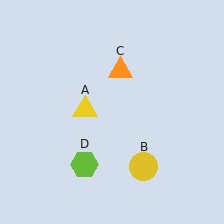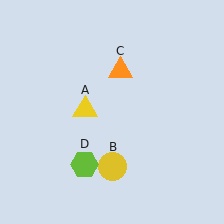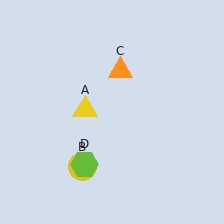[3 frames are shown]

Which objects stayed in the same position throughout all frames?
Yellow triangle (object A) and orange triangle (object C) and lime hexagon (object D) remained stationary.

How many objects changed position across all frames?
1 object changed position: yellow circle (object B).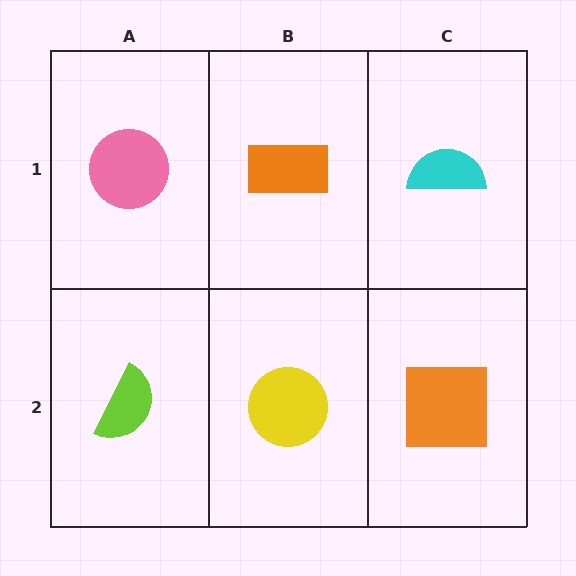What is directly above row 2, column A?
A pink circle.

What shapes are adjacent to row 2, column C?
A cyan semicircle (row 1, column C), a yellow circle (row 2, column B).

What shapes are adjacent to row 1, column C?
An orange square (row 2, column C), an orange rectangle (row 1, column B).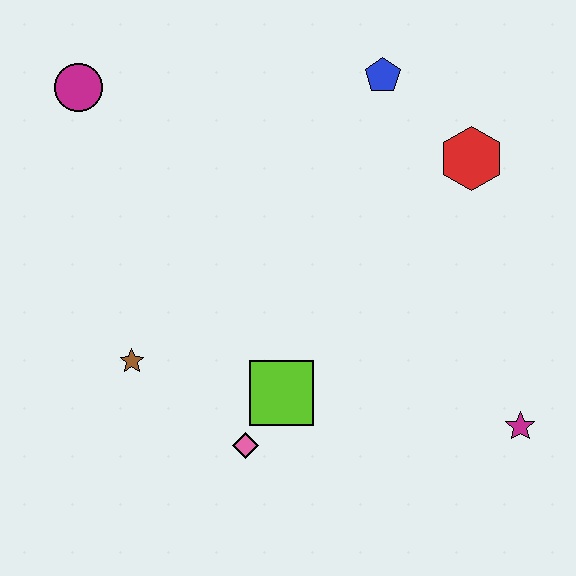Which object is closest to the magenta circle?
The brown star is closest to the magenta circle.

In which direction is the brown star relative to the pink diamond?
The brown star is to the left of the pink diamond.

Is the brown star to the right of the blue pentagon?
No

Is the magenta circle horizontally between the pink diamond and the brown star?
No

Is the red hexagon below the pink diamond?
No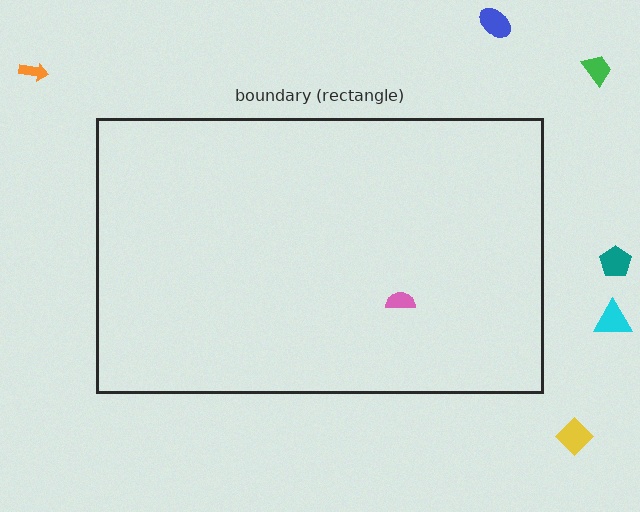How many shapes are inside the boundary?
1 inside, 6 outside.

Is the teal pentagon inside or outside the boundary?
Outside.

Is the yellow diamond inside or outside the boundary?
Outside.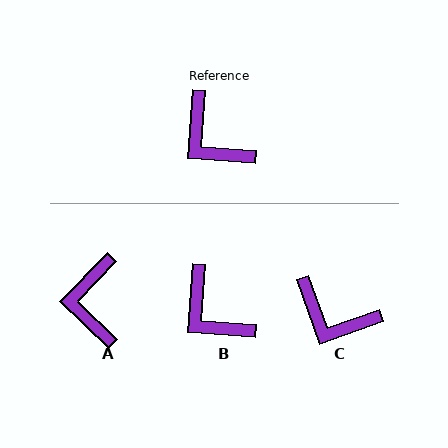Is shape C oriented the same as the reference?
No, it is off by about 24 degrees.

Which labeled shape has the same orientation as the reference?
B.